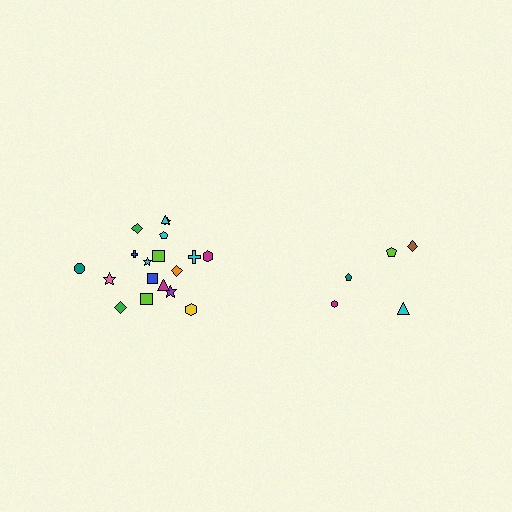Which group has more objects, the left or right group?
The left group.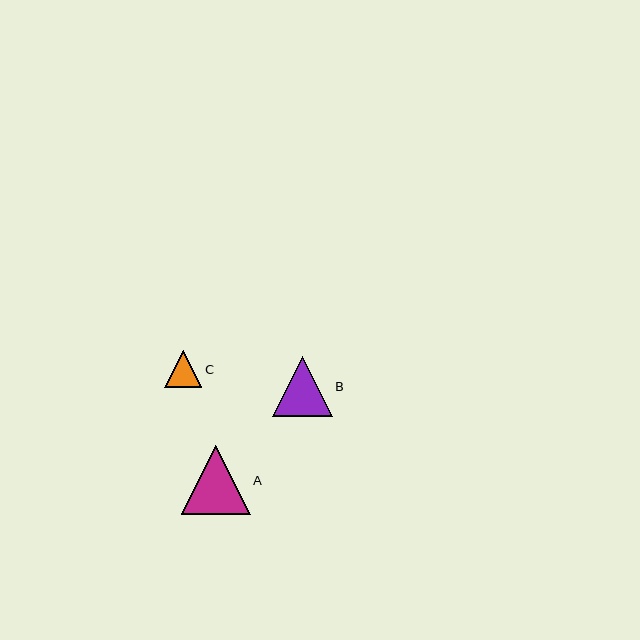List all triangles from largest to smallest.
From largest to smallest: A, B, C.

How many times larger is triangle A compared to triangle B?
Triangle A is approximately 1.2 times the size of triangle B.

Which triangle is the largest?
Triangle A is the largest with a size of approximately 69 pixels.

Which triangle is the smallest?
Triangle C is the smallest with a size of approximately 37 pixels.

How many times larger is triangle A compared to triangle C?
Triangle A is approximately 1.9 times the size of triangle C.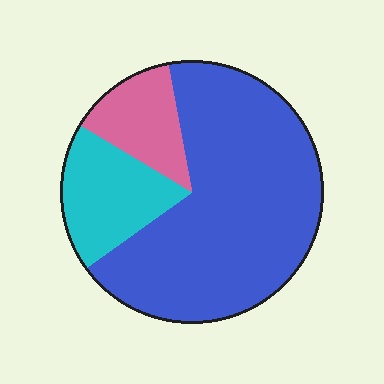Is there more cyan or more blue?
Blue.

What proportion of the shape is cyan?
Cyan takes up about one fifth (1/5) of the shape.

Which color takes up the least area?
Pink, at roughly 15%.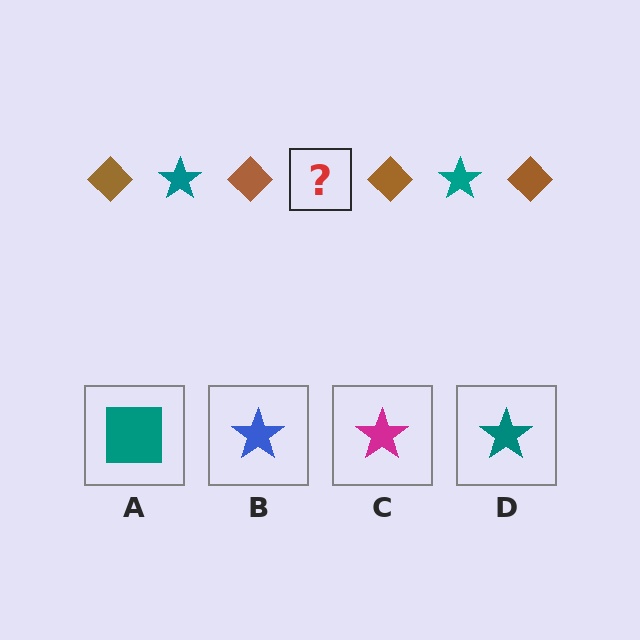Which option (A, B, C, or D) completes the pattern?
D.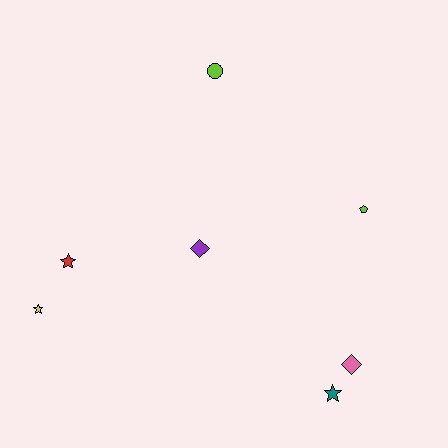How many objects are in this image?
There are 7 objects.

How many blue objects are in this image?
There are no blue objects.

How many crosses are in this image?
There are no crosses.